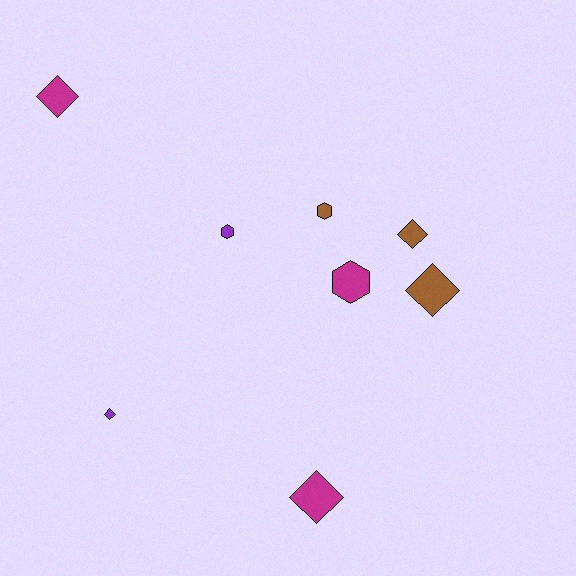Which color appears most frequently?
Brown, with 3 objects.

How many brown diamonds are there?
There are 2 brown diamonds.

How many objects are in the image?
There are 8 objects.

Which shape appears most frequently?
Diamond, with 5 objects.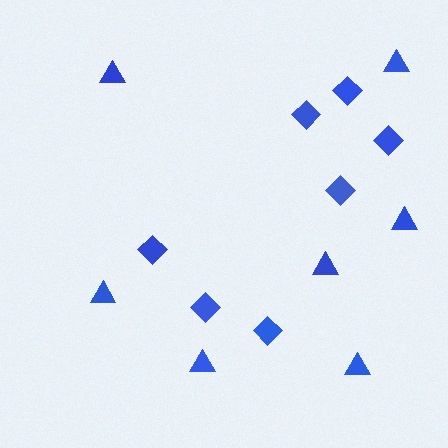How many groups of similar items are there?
There are 2 groups: one group of diamonds (7) and one group of triangles (7).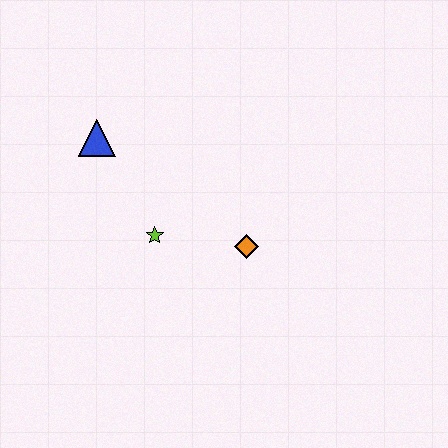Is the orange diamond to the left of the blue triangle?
No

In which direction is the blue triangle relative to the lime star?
The blue triangle is above the lime star.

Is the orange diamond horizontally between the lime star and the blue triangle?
No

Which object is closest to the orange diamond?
The lime star is closest to the orange diamond.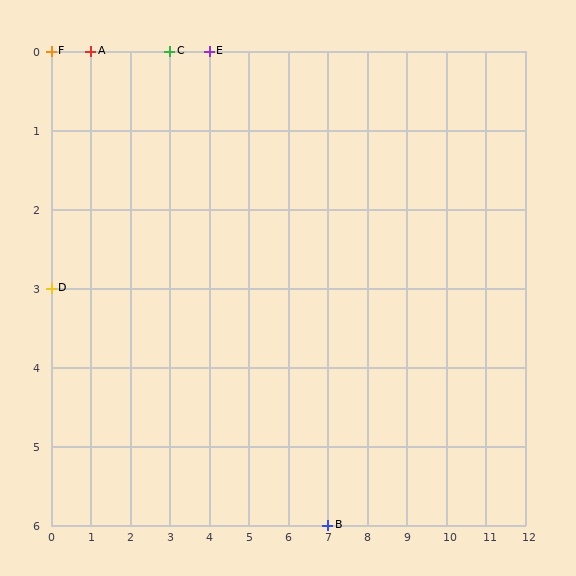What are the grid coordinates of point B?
Point B is at grid coordinates (7, 6).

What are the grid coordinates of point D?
Point D is at grid coordinates (0, 3).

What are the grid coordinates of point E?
Point E is at grid coordinates (4, 0).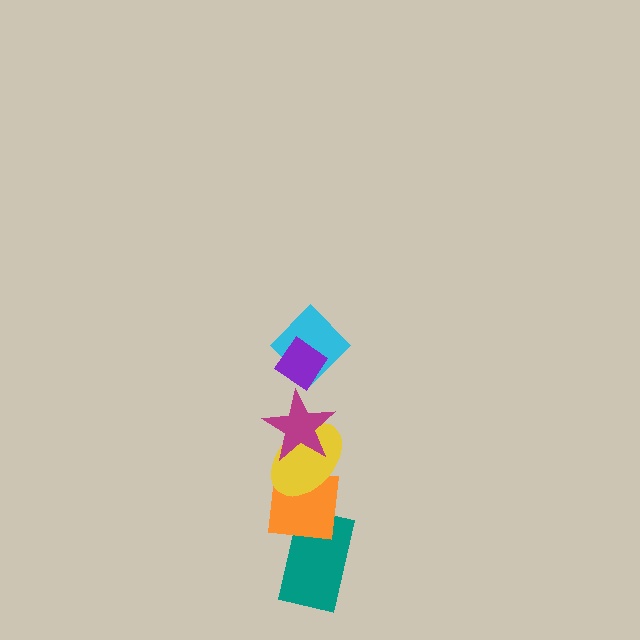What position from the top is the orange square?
The orange square is 5th from the top.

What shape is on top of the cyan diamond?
The purple diamond is on top of the cyan diamond.